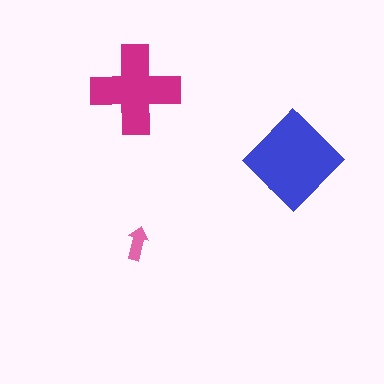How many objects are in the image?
There are 3 objects in the image.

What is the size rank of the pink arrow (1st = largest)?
3rd.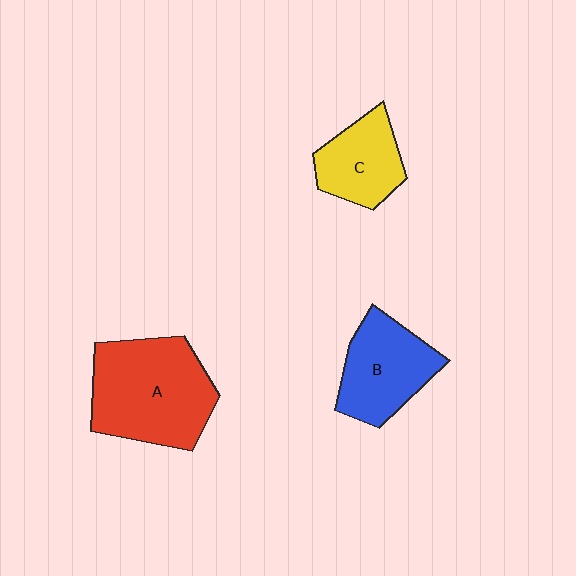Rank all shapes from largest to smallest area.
From largest to smallest: A (red), B (blue), C (yellow).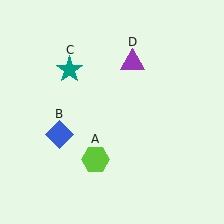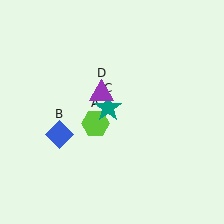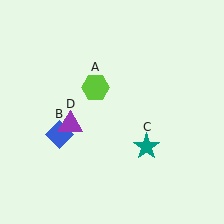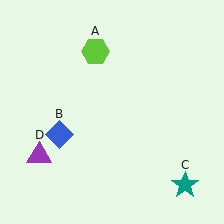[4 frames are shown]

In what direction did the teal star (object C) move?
The teal star (object C) moved down and to the right.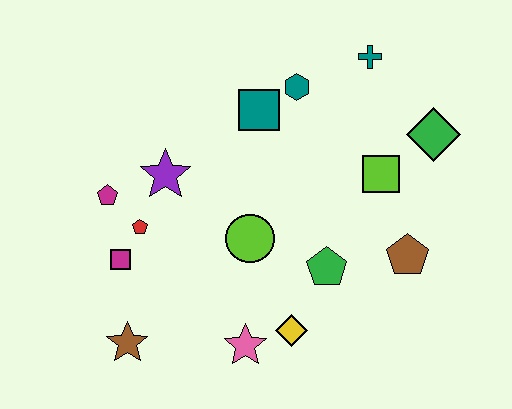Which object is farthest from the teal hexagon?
The brown star is farthest from the teal hexagon.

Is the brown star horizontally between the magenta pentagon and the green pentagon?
Yes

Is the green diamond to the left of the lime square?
No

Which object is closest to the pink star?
The yellow diamond is closest to the pink star.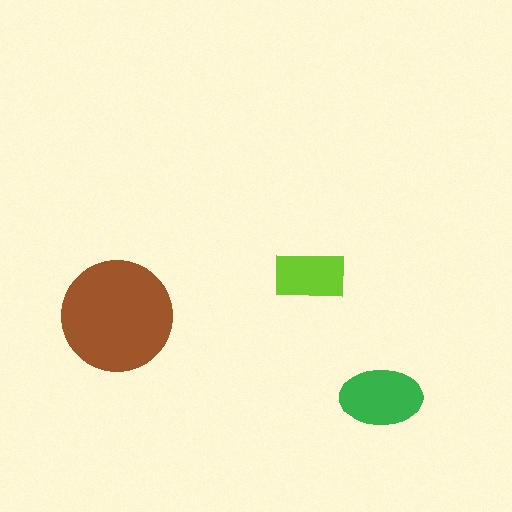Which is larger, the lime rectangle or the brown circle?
The brown circle.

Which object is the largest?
The brown circle.